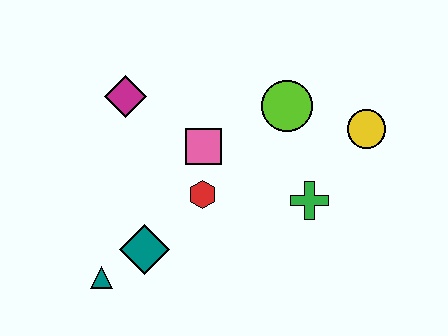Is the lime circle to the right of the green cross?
No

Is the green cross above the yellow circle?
No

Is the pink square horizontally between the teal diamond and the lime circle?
Yes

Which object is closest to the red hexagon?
The pink square is closest to the red hexagon.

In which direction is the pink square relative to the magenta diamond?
The pink square is to the right of the magenta diamond.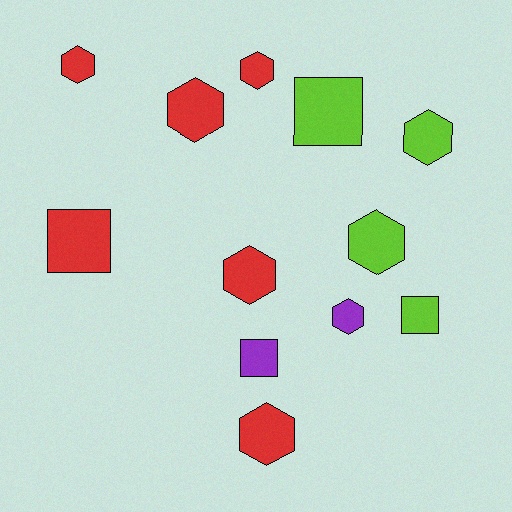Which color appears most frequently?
Red, with 6 objects.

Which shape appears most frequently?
Hexagon, with 8 objects.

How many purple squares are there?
There is 1 purple square.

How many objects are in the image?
There are 12 objects.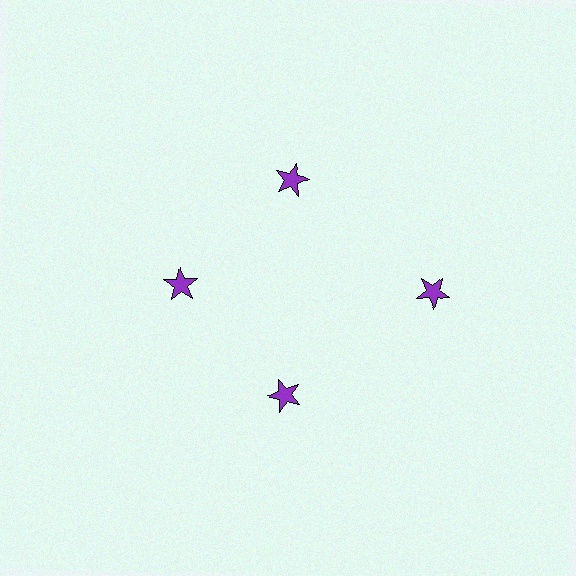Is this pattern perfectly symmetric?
No. The 4 purple stars are arranged in a ring, but one element near the 3 o'clock position is pushed outward from the center, breaking the 4-fold rotational symmetry.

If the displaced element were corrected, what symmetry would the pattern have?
It would have 4-fold rotational symmetry — the pattern would map onto itself every 90 degrees.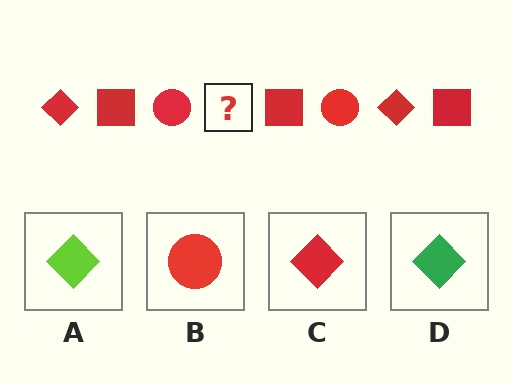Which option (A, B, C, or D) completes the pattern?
C.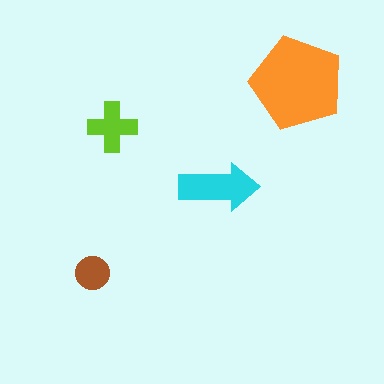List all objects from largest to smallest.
The orange pentagon, the cyan arrow, the lime cross, the brown circle.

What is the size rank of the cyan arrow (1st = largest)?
2nd.